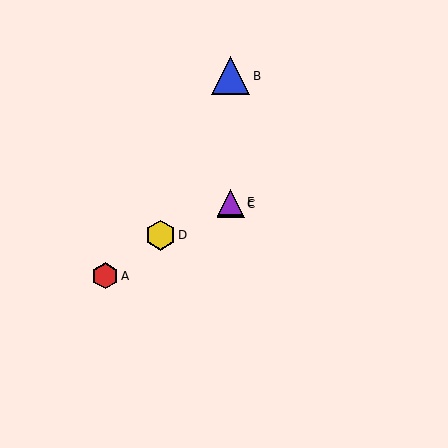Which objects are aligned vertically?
Objects B, C, E are aligned vertically.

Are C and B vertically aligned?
Yes, both are at x≈231.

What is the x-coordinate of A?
Object A is at x≈105.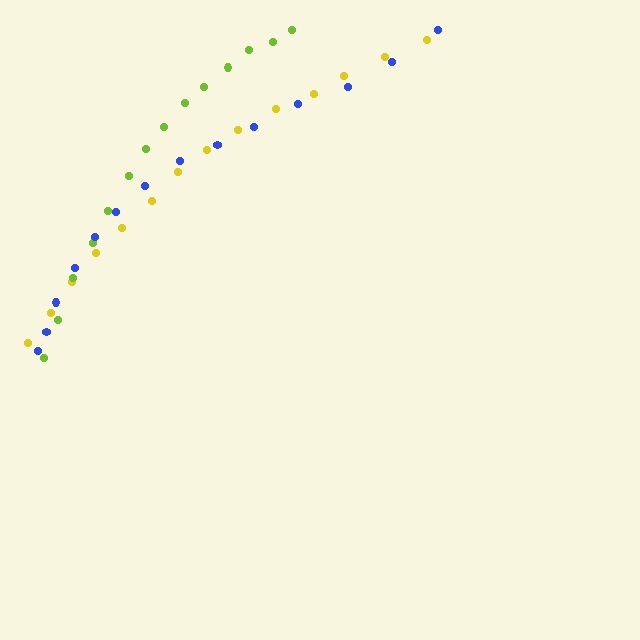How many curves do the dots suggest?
There are 3 distinct paths.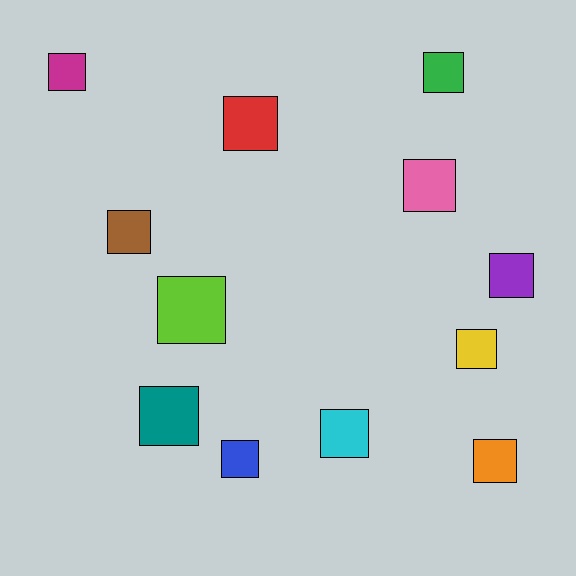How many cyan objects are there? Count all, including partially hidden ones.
There is 1 cyan object.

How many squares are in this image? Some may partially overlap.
There are 12 squares.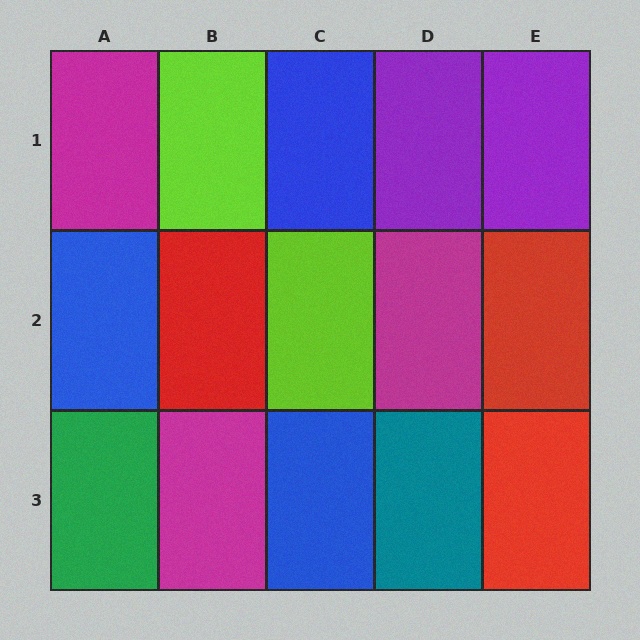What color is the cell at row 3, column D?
Teal.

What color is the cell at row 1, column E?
Purple.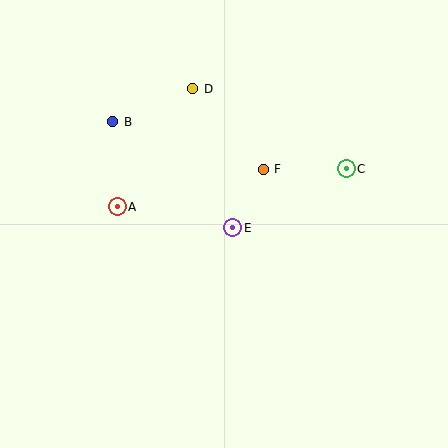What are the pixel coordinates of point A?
Point A is at (117, 207).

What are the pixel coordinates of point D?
Point D is at (193, 89).